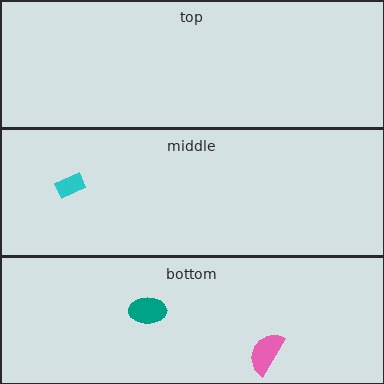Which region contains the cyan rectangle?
The middle region.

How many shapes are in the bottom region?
2.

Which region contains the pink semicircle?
The bottom region.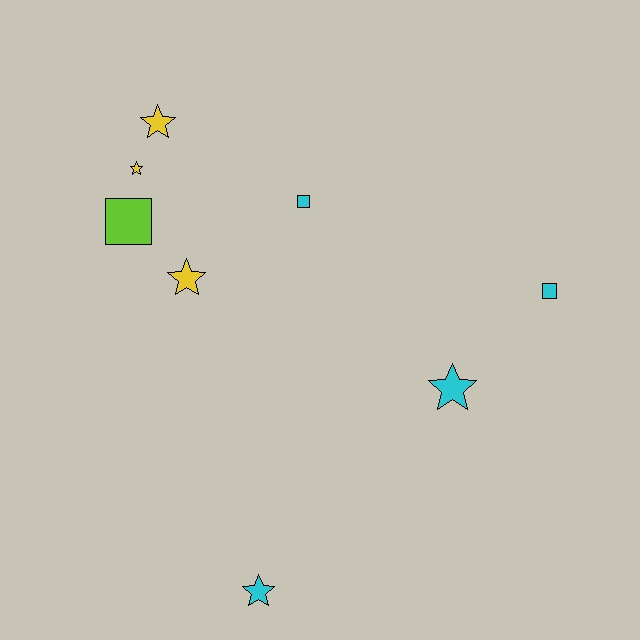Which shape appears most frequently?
Star, with 5 objects.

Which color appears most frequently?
Cyan, with 4 objects.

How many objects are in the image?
There are 8 objects.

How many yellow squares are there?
There are no yellow squares.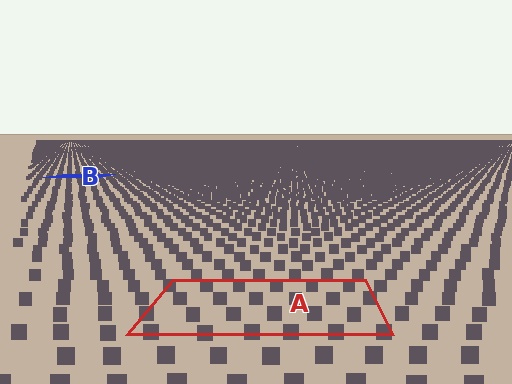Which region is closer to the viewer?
Region A is closer. The texture elements there are larger and more spread out.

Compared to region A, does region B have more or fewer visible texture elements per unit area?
Region B has more texture elements per unit area — they are packed more densely because it is farther away.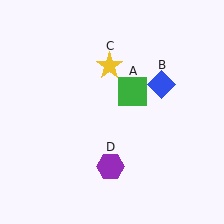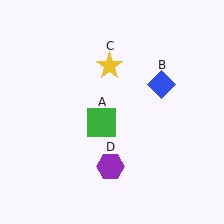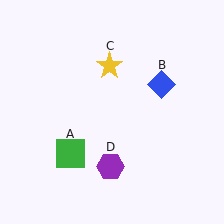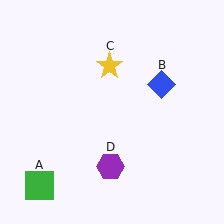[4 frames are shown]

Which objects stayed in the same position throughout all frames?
Blue diamond (object B) and yellow star (object C) and purple hexagon (object D) remained stationary.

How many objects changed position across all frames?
1 object changed position: green square (object A).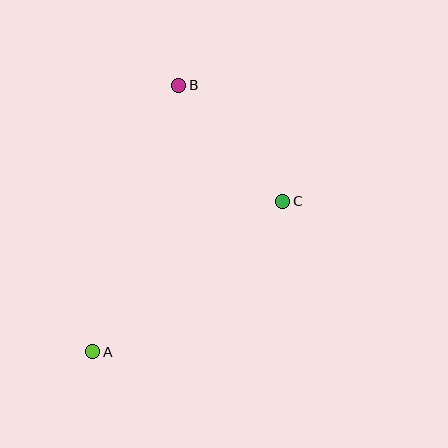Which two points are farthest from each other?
Points A and B are farthest from each other.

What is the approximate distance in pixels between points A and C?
The distance between A and C is approximately 243 pixels.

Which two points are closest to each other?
Points B and C are closest to each other.